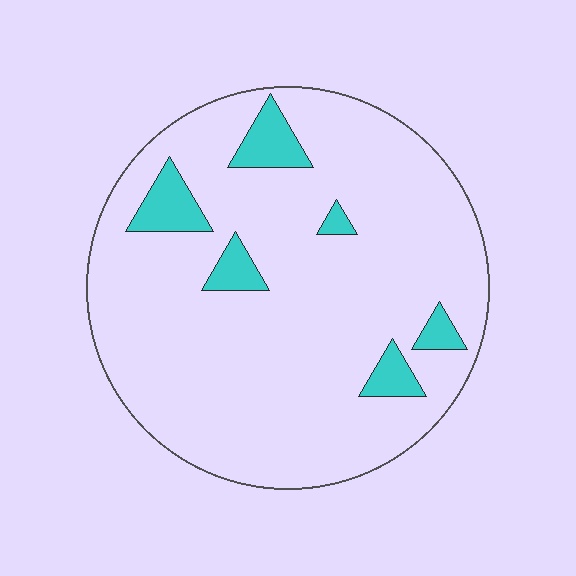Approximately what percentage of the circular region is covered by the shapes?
Approximately 10%.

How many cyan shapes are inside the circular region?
6.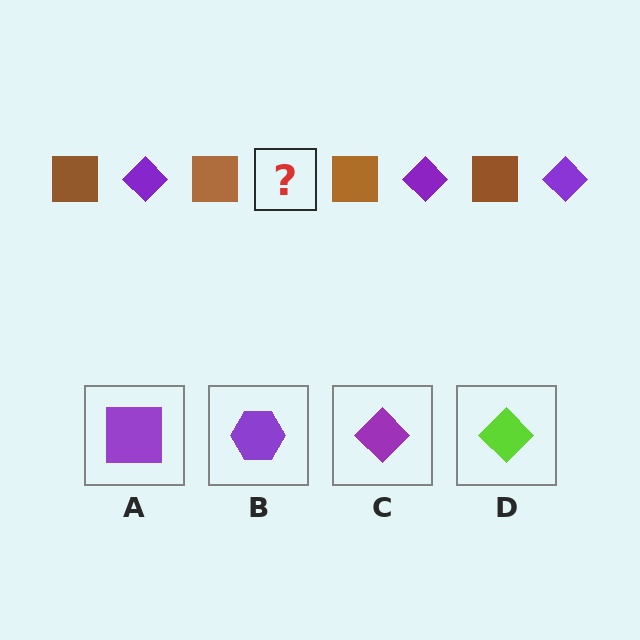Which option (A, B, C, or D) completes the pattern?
C.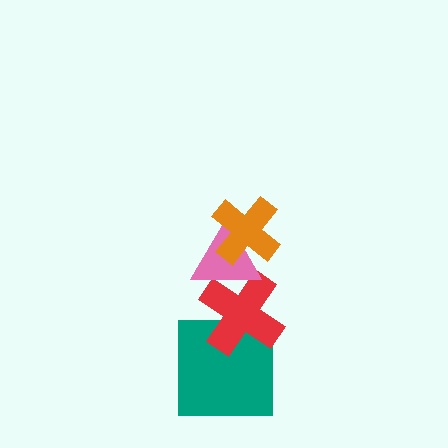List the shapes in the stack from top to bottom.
From top to bottom: the orange cross, the pink triangle, the red cross, the teal square.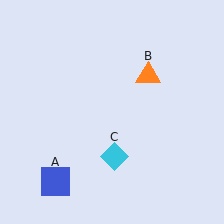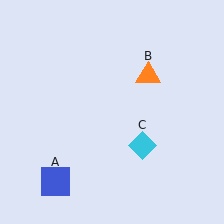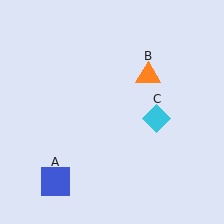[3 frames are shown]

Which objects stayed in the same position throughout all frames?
Blue square (object A) and orange triangle (object B) remained stationary.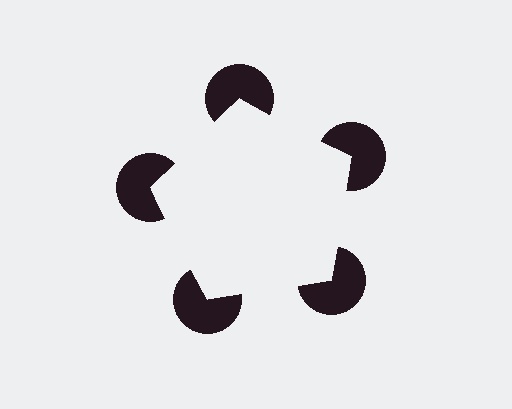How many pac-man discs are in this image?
There are 5 — one at each vertex of the illusory pentagon.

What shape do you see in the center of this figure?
An illusory pentagon — its edges are inferred from the aligned wedge cuts in the pac-man discs, not physically drawn.